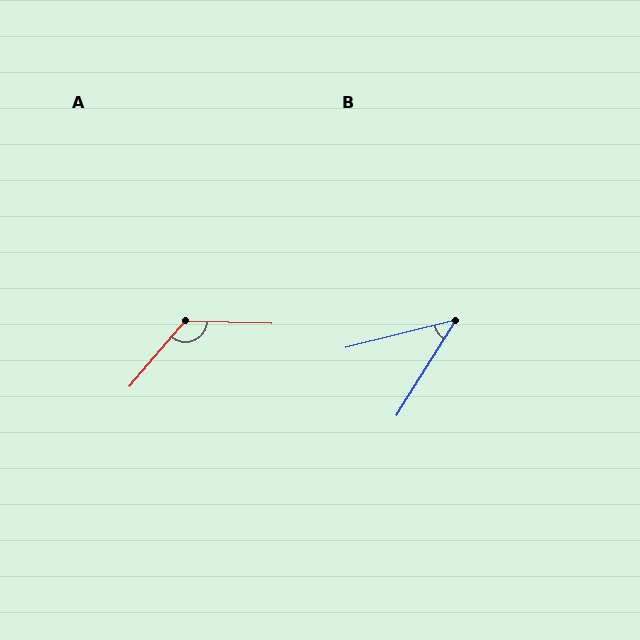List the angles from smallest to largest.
B (44°), A (129°).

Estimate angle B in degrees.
Approximately 44 degrees.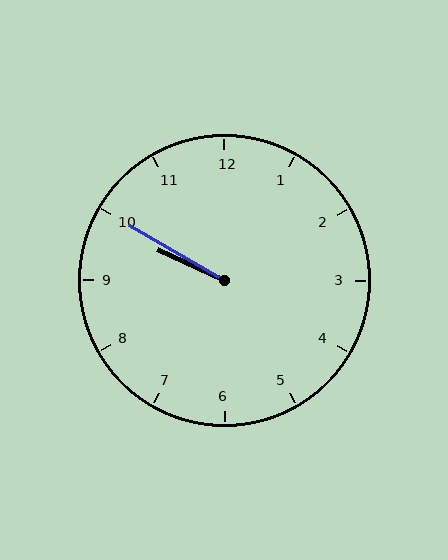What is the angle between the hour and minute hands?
Approximately 5 degrees.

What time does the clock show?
9:50.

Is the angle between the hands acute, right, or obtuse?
It is acute.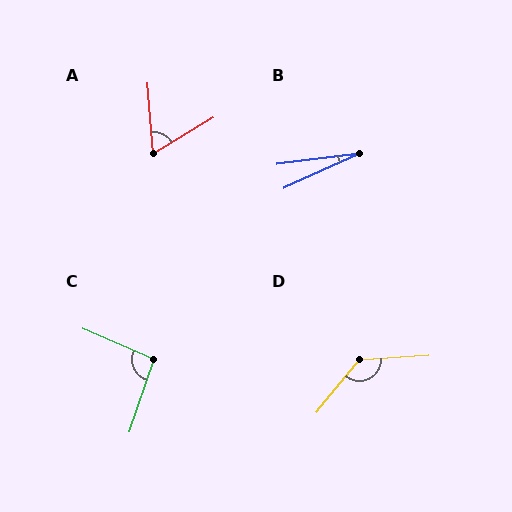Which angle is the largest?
D, at approximately 133 degrees.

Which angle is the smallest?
B, at approximately 17 degrees.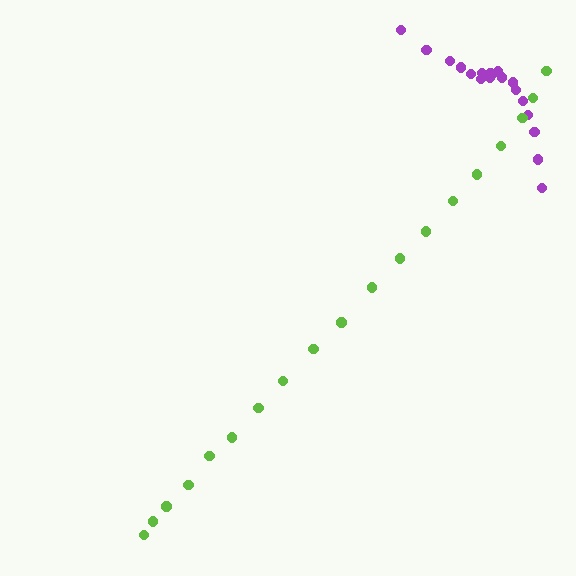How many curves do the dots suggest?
There are 2 distinct paths.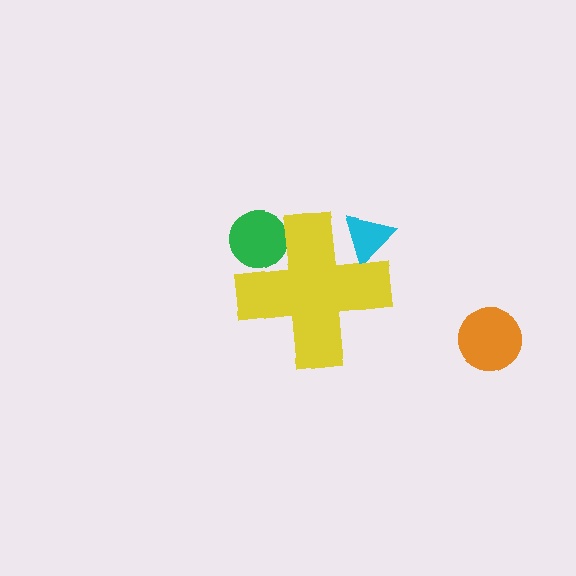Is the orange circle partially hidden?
No, the orange circle is fully visible.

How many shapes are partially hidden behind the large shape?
2 shapes are partially hidden.